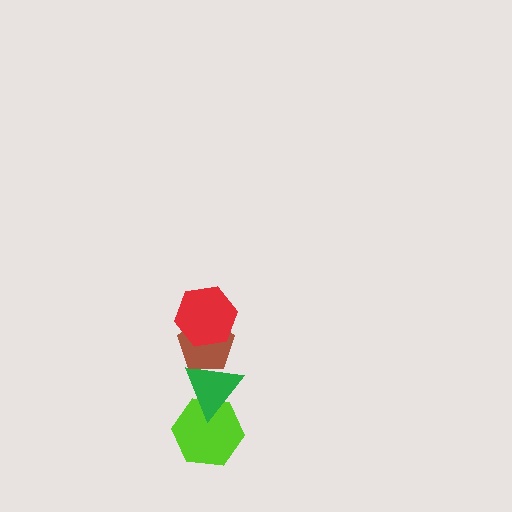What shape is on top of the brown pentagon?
The red hexagon is on top of the brown pentagon.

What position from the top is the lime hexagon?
The lime hexagon is 4th from the top.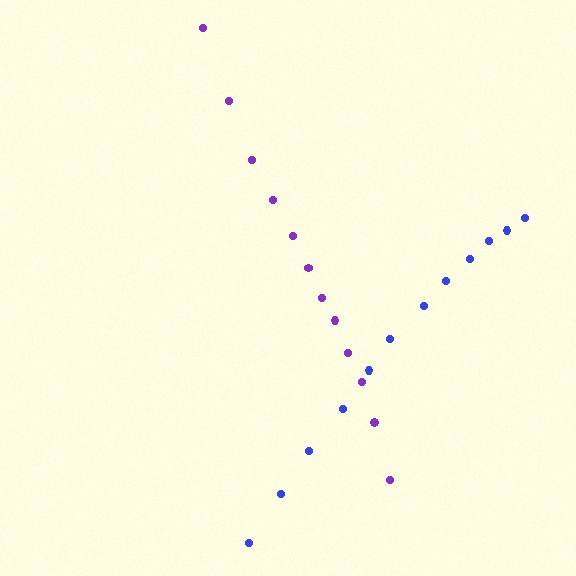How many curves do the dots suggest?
There are 2 distinct paths.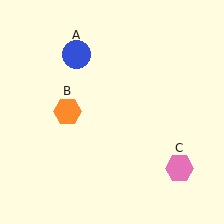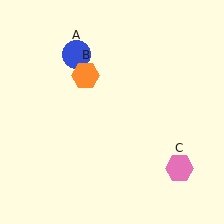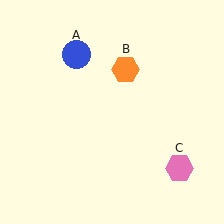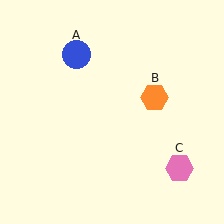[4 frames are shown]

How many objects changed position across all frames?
1 object changed position: orange hexagon (object B).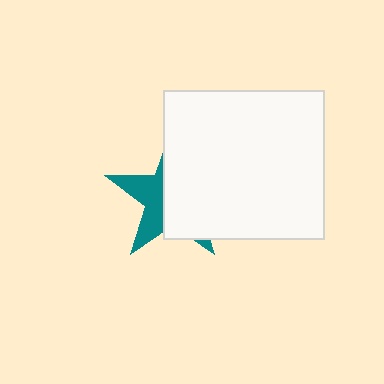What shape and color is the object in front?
The object in front is a white rectangle.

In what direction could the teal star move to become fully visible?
The teal star could move left. That would shift it out from behind the white rectangle entirely.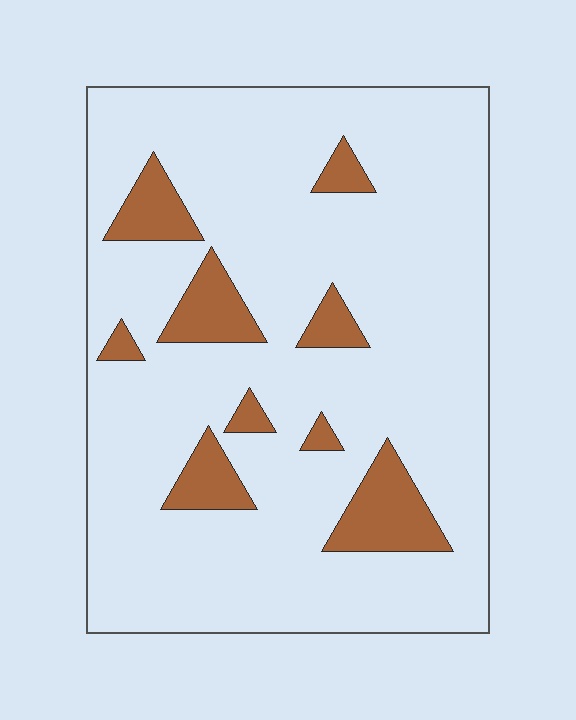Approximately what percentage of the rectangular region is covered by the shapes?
Approximately 15%.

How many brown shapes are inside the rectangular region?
9.